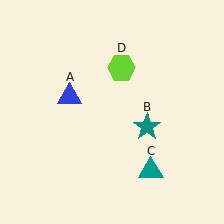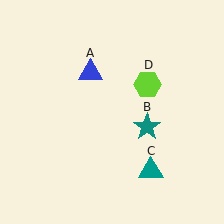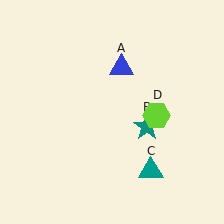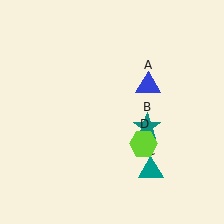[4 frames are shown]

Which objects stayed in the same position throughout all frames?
Teal star (object B) and teal triangle (object C) remained stationary.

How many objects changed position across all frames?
2 objects changed position: blue triangle (object A), lime hexagon (object D).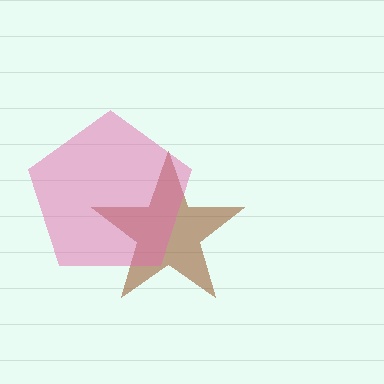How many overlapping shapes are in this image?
There are 2 overlapping shapes in the image.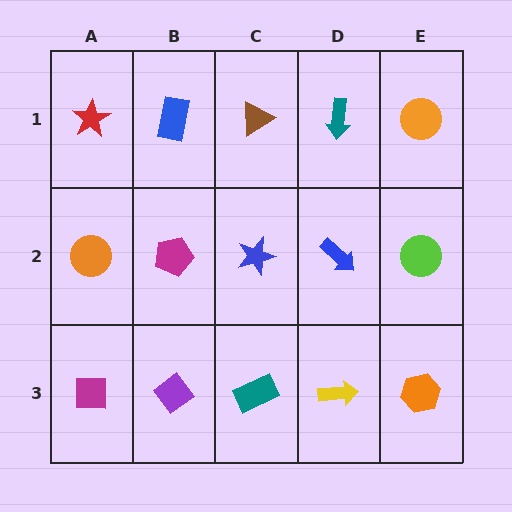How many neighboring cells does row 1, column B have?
3.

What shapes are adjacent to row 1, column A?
An orange circle (row 2, column A), a blue rectangle (row 1, column B).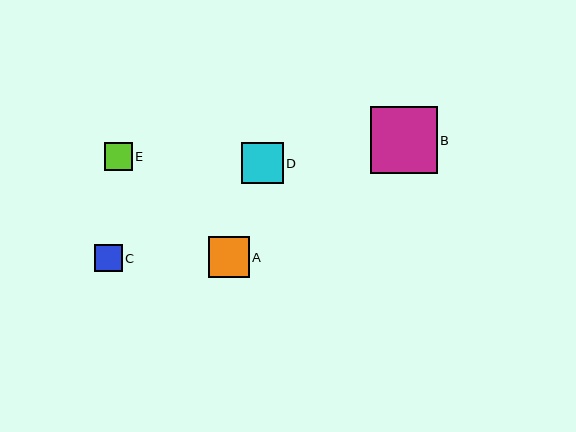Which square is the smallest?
Square C is the smallest with a size of approximately 27 pixels.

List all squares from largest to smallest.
From largest to smallest: B, D, A, E, C.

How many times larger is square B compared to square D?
Square B is approximately 1.6 times the size of square D.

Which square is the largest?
Square B is the largest with a size of approximately 67 pixels.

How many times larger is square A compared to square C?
Square A is approximately 1.5 times the size of square C.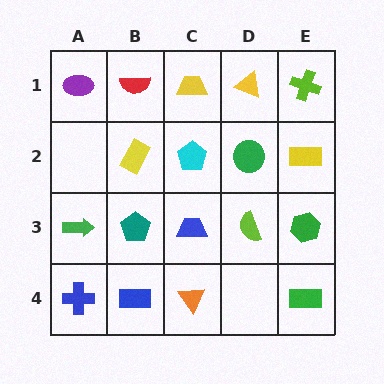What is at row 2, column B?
A yellow rectangle.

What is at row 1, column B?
A red semicircle.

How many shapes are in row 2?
4 shapes.